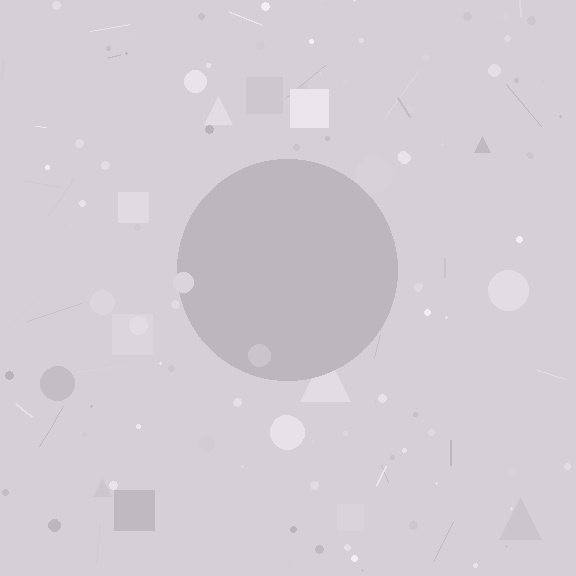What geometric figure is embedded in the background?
A circle is embedded in the background.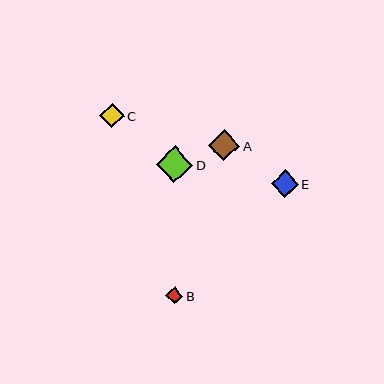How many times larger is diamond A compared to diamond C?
Diamond A is approximately 1.3 times the size of diamond C.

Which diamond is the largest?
Diamond D is the largest with a size of approximately 36 pixels.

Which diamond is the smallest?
Diamond B is the smallest with a size of approximately 17 pixels.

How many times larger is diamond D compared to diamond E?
Diamond D is approximately 1.3 times the size of diamond E.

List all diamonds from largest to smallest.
From largest to smallest: D, A, E, C, B.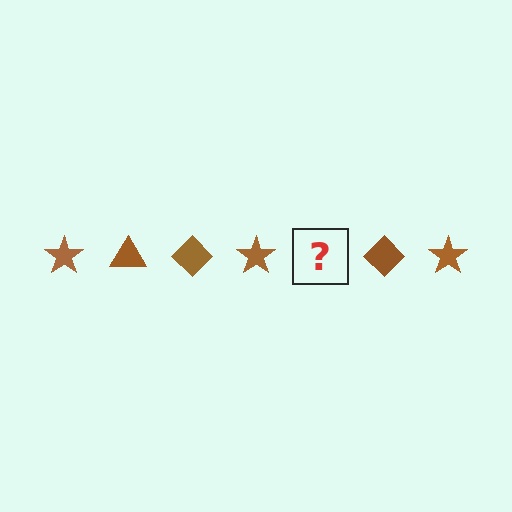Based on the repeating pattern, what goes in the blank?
The blank should be a brown triangle.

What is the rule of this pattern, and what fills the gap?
The rule is that the pattern cycles through star, triangle, diamond shapes in brown. The gap should be filled with a brown triangle.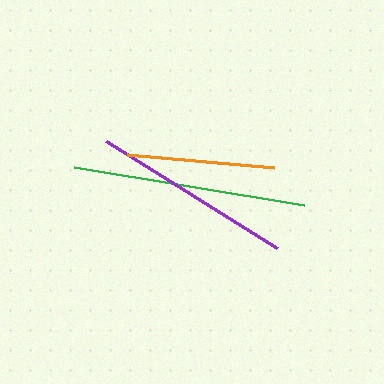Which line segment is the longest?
The green line is the longest at approximately 233 pixels.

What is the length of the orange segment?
The orange segment is approximately 148 pixels long.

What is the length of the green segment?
The green segment is approximately 233 pixels long.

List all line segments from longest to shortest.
From longest to shortest: green, purple, orange.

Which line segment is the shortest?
The orange line is the shortest at approximately 148 pixels.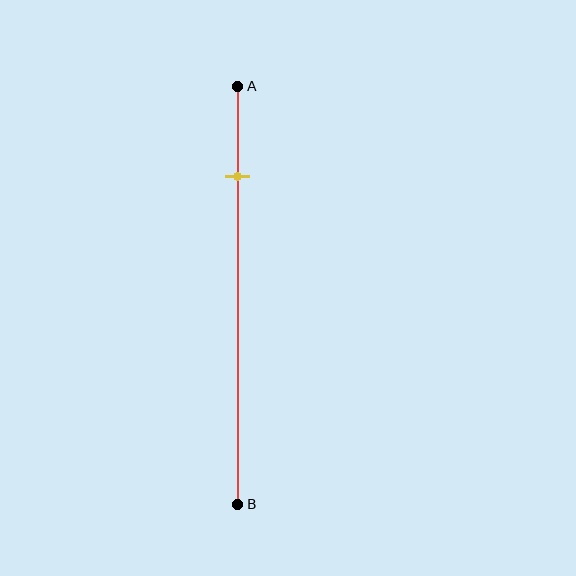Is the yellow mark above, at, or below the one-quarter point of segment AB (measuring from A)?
The yellow mark is above the one-quarter point of segment AB.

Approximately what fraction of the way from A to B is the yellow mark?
The yellow mark is approximately 20% of the way from A to B.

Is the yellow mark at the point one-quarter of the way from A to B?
No, the mark is at about 20% from A, not at the 25% one-quarter point.